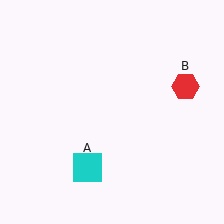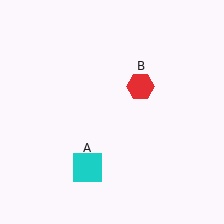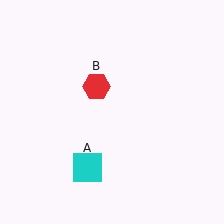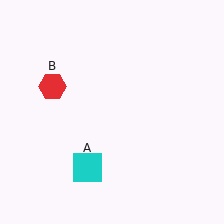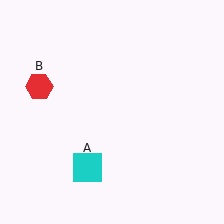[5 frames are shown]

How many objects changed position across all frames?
1 object changed position: red hexagon (object B).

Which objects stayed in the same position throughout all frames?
Cyan square (object A) remained stationary.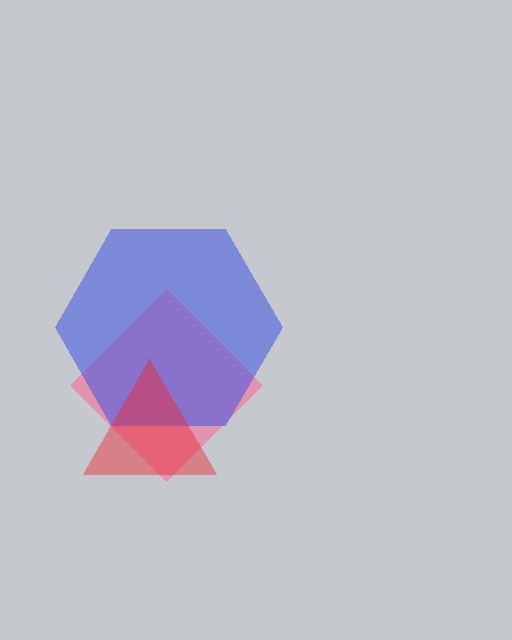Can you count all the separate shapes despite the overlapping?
Yes, there are 3 separate shapes.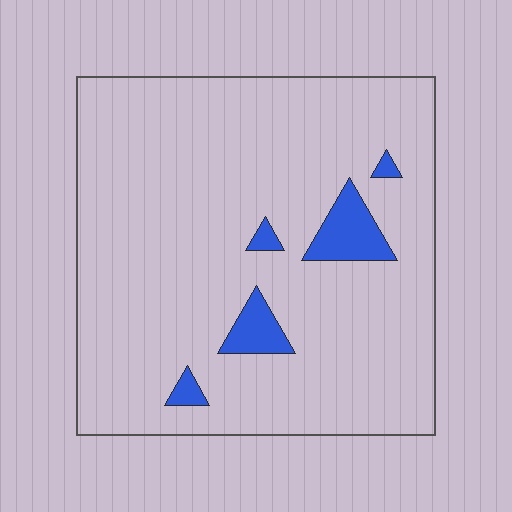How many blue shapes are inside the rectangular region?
5.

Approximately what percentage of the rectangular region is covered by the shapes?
Approximately 5%.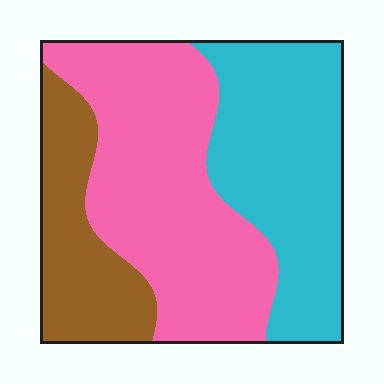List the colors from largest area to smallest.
From largest to smallest: pink, cyan, brown.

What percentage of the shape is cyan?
Cyan covers 35% of the shape.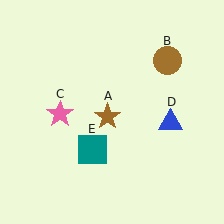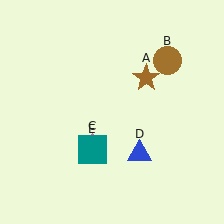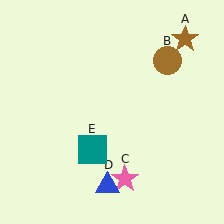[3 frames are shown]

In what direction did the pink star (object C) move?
The pink star (object C) moved down and to the right.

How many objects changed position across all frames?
3 objects changed position: brown star (object A), pink star (object C), blue triangle (object D).